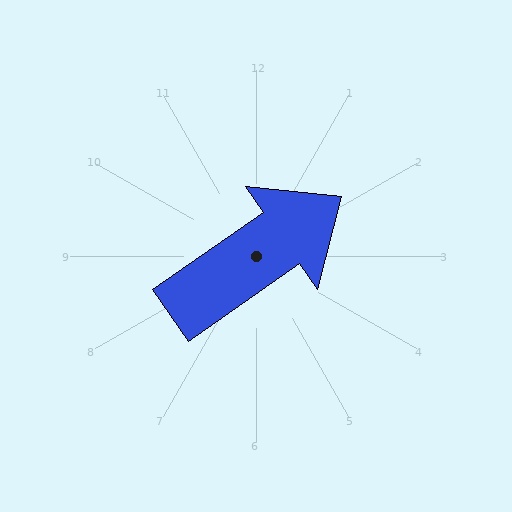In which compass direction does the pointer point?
Northeast.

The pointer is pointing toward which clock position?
Roughly 2 o'clock.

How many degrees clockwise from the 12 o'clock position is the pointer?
Approximately 55 degrees.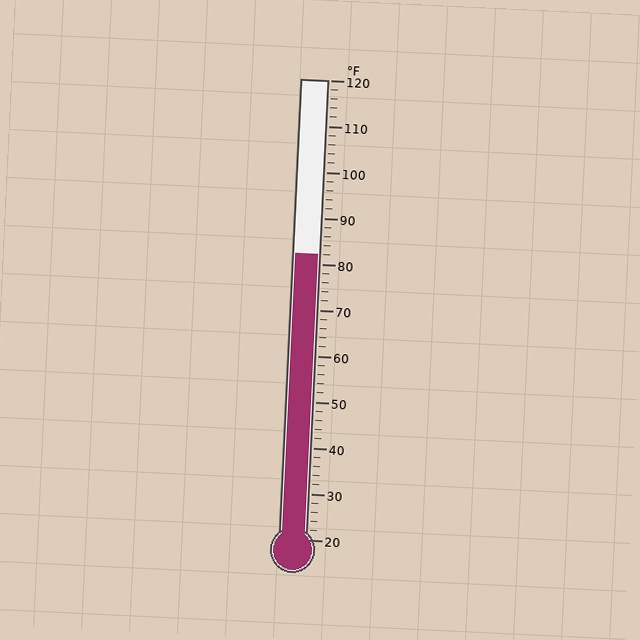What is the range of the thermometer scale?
The thermometer scale ranges from 20°F to 120°F.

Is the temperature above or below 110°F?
The temperature is below 110°F.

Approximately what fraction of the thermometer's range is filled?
The thermometer is filled to approximately 60% of its range.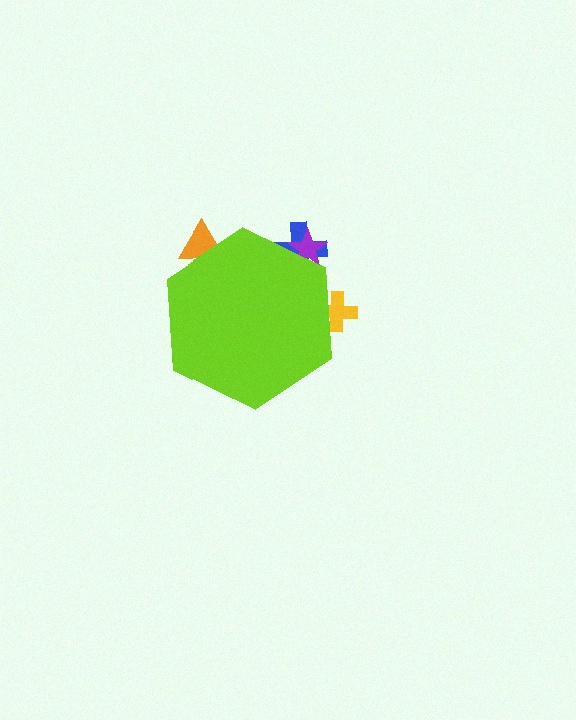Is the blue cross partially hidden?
Yes, the blue cross is partially hidden behind the lime hexagon.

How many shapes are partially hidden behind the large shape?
4 shapes are partially hidden.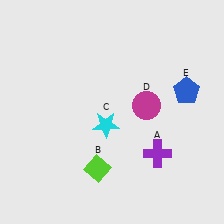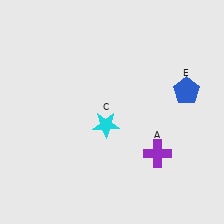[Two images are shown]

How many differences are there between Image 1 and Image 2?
There are 2 differences between the two images.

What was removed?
The magenta circle (D), the lime diamond (B) were removed in Image 2.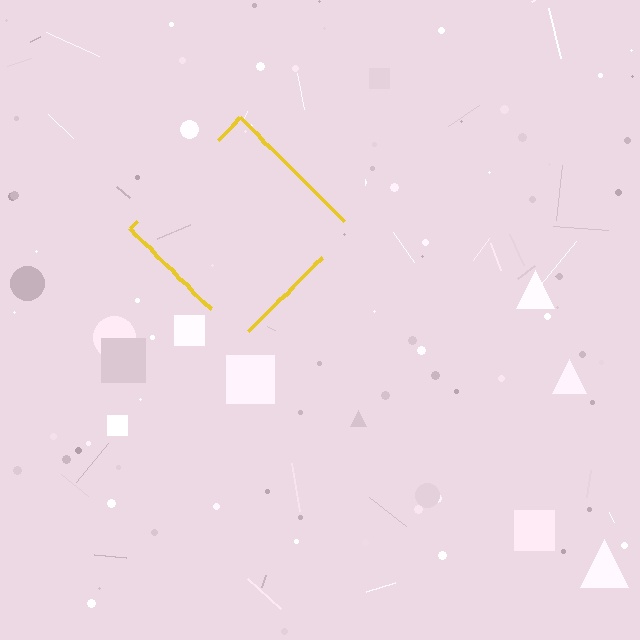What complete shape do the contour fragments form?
The contour fragments form a diamond.